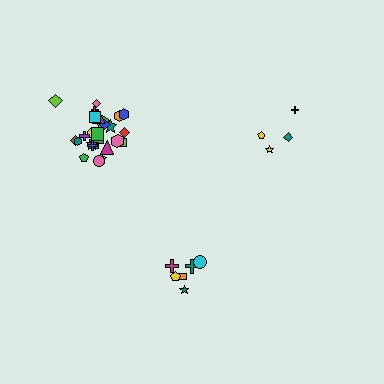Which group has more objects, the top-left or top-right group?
The top-left group.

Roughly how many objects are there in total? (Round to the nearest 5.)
Roughly 35 objects in total.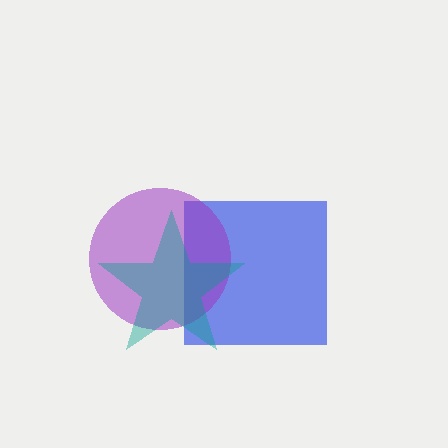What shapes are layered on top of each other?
The layered shapes are: a blue square, a purple circle, a teal star.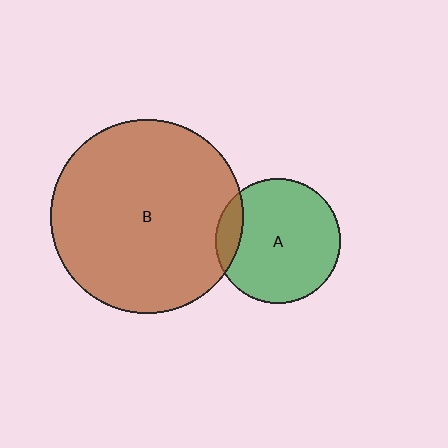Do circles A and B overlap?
Yes.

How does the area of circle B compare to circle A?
Approximately 2.4 times.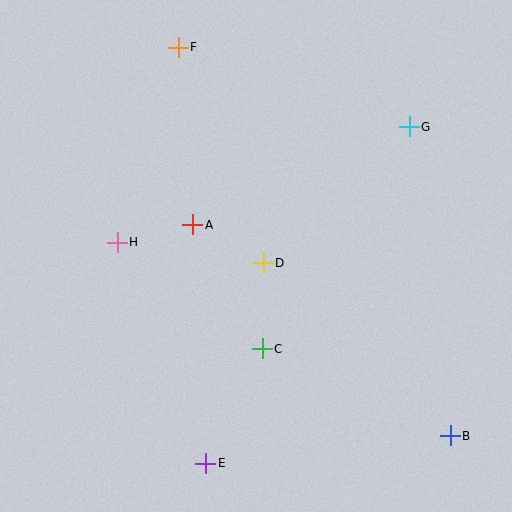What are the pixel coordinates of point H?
Point H is at (117, 242).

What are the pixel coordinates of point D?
Point D is at (263, 263).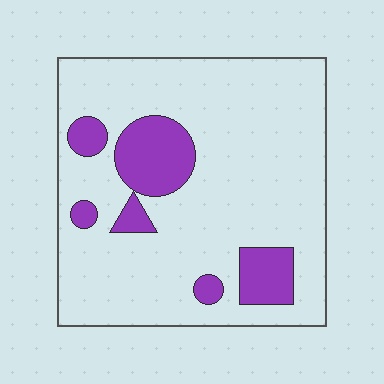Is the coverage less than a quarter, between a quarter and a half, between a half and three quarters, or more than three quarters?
Less than a quarter.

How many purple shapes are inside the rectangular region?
6.